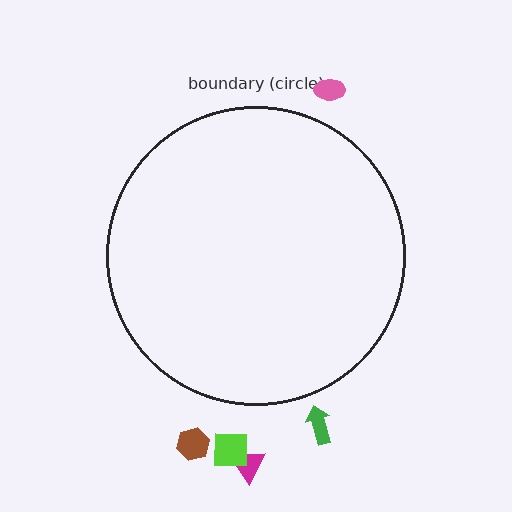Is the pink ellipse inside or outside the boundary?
Outside.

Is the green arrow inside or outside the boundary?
Outside.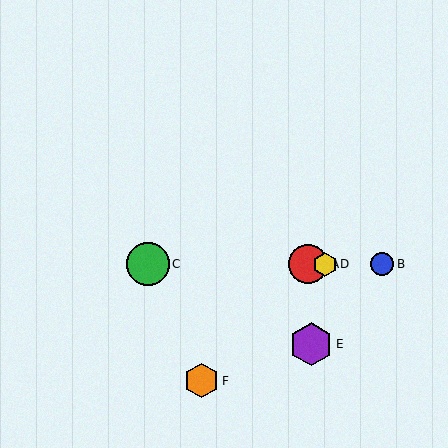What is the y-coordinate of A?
Object A is at y≈264.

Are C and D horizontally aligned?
Yes, both are at y≈264.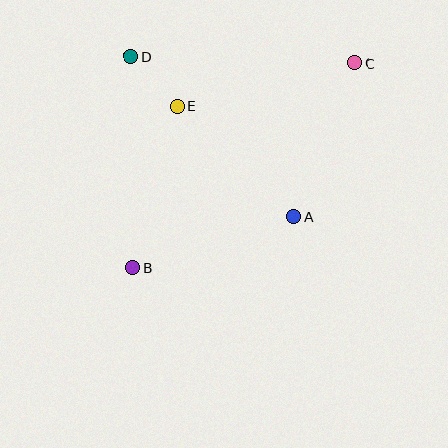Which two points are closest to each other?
Points D and E are closest to each other.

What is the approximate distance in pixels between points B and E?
The distance between B and E is approximately 168 pixels.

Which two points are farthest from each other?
Points B and C are farthest from each other.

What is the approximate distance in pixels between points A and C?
The distance between A and C is approximately 165 pixels.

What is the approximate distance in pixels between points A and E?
The distance between A and E is approximately 161 pixels.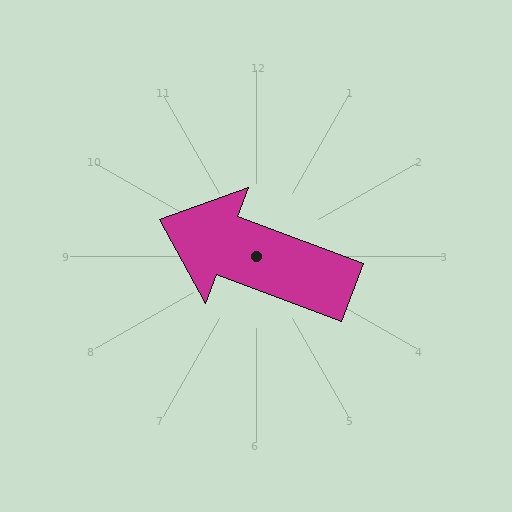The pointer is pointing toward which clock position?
Roughly 10 o'clock.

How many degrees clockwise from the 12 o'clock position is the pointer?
Approximately 291 degrees.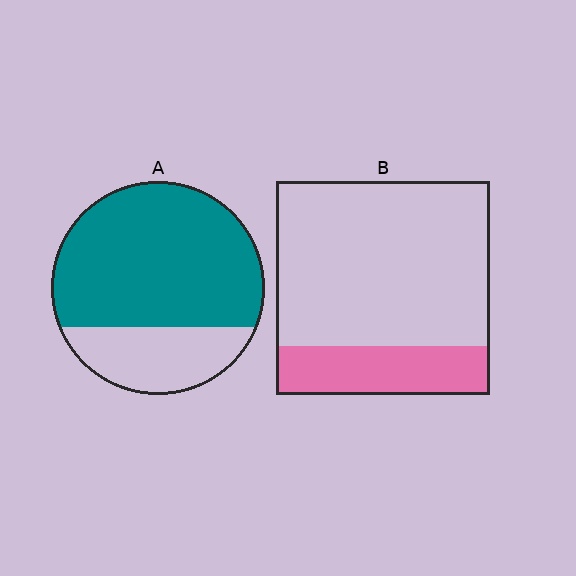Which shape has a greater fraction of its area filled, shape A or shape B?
Shape A.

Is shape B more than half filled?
No.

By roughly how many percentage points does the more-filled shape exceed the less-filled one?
By roughly 50 percentage points (A over B).